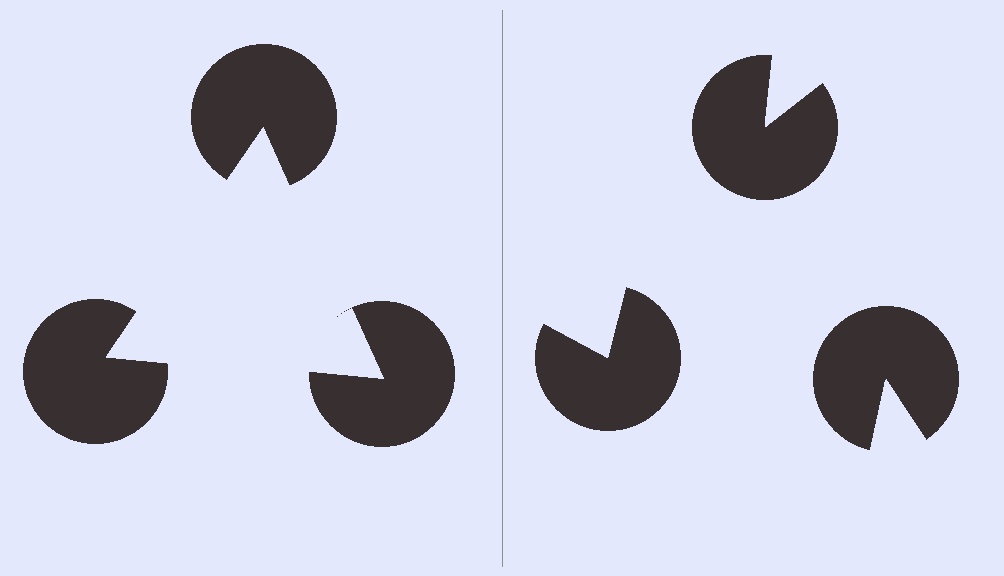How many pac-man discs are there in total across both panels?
6 — 3 on each side.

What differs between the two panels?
The pac-man discs are positioned identically on both sides; only the wedge orientations differ. On the left they align to a triangle; on the right they are misaligned.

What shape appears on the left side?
An illusory triangle.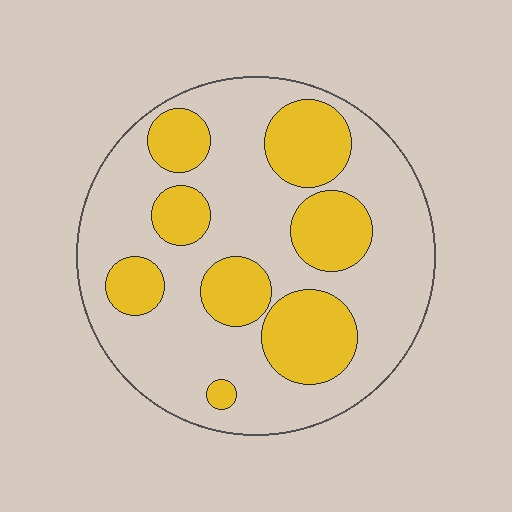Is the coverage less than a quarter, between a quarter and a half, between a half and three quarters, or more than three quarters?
Between a quarter and a half.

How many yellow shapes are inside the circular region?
8.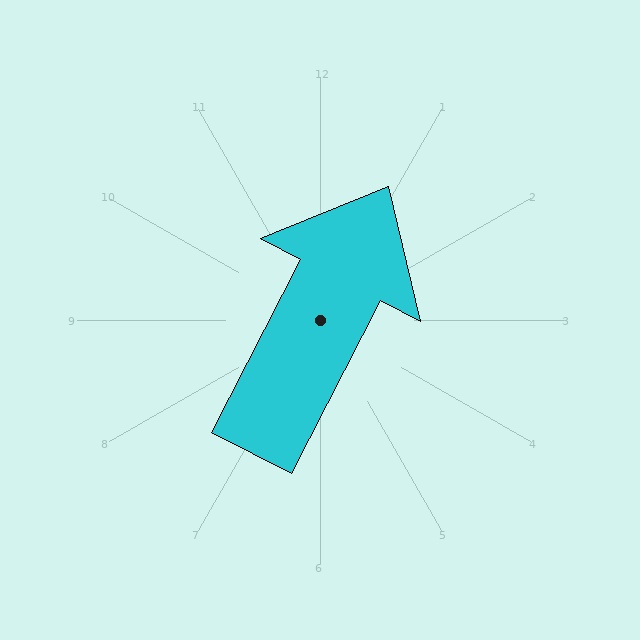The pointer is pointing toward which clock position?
Roughly 1 o'clock.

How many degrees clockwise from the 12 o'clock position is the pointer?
Approximately 27 degrees.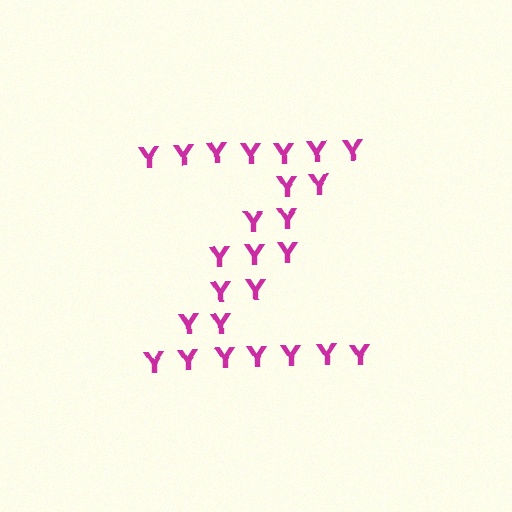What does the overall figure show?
The overall figure shows the letter Z.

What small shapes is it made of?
It is made of small letter Y's.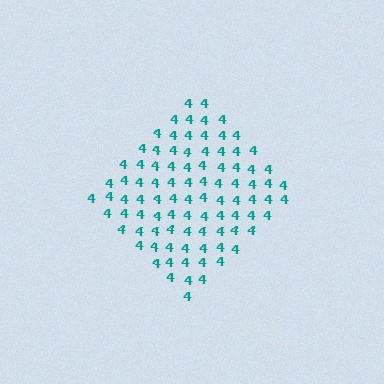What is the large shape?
The large shape is a diamond.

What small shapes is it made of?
It is made of small digit 4's.